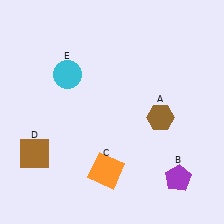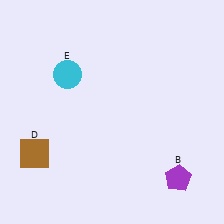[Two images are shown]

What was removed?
The orange square (C), the brown hexagon (A) were removed in Image 2.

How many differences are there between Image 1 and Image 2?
There are 2 differences between the two images.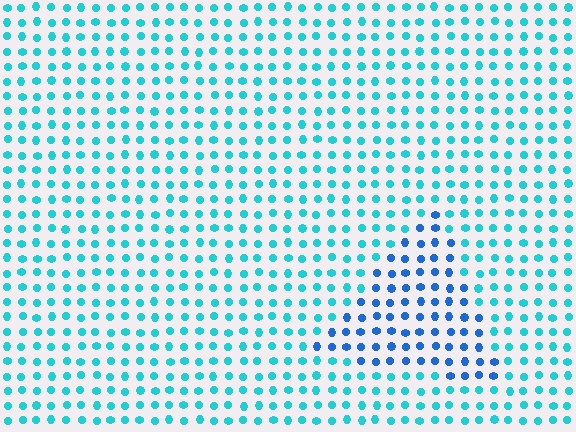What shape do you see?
I see a triangle.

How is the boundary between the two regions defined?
The boundary is defined purely by a slight shift in hue (about 34 degrees). Spacing, size, and orientation are identical on both sides.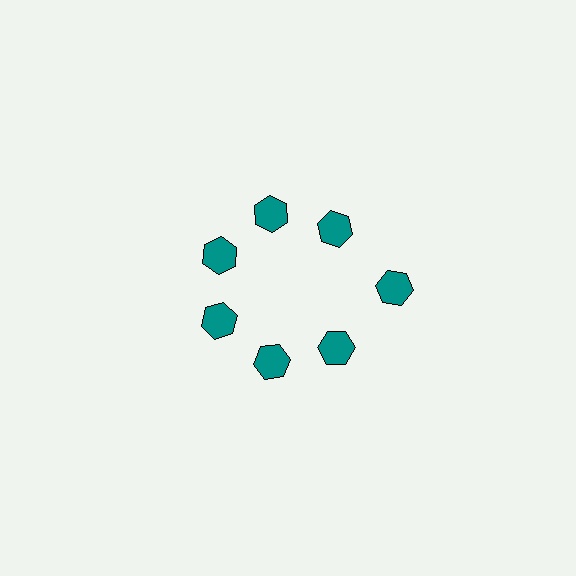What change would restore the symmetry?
The symmetry would be restored by moving it inward, back onto the ring so that all 7 hexagons sit at equal angles and equal distance from the center.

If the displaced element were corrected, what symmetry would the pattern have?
It would have 7-fold rotational symmetry — the pattern would map onto itself every 51 degrees.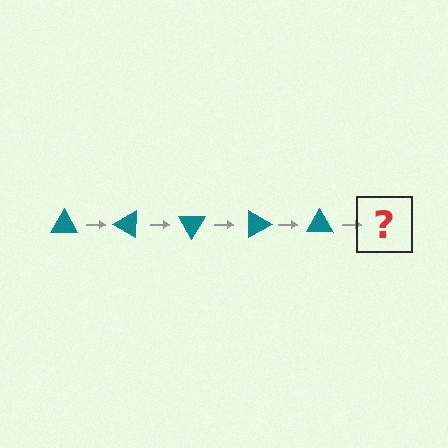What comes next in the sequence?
The next element should be a teal triangle rotated 150 degrees.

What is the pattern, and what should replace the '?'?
The pattern is that the triangle rotates 30 degrees each step. The '?' should be a teal triangle rotated 150 degrees.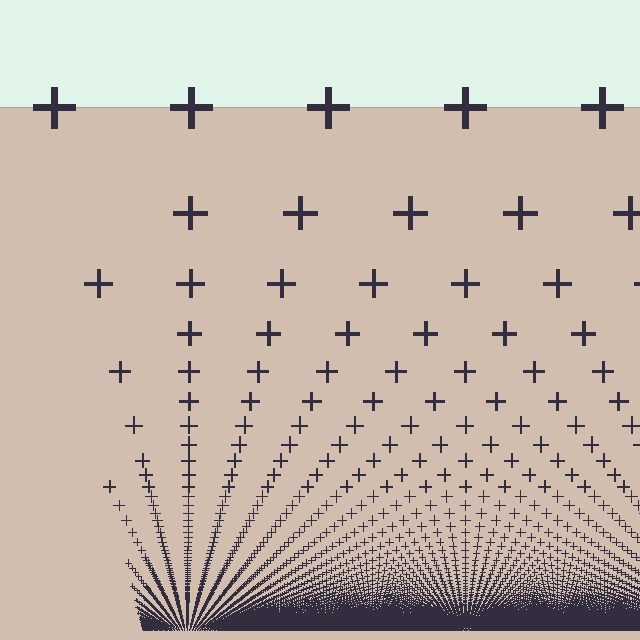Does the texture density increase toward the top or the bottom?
Density increases toward the bottom.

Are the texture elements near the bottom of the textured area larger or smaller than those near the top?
Smaller. The gradient is inverted — elements near the bottom are smaller and denser.